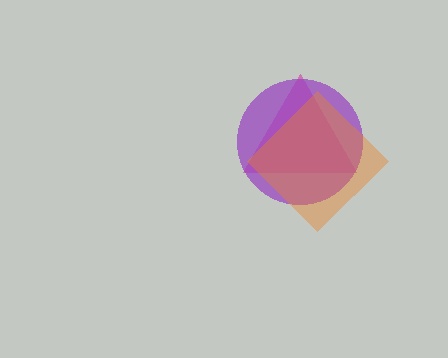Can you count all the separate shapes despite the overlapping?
Yes, there are 3 separate shapes.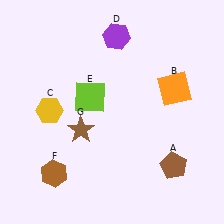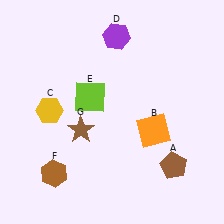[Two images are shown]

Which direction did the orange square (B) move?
The orange square (B) moved down.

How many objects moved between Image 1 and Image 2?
1 object moved between the two images.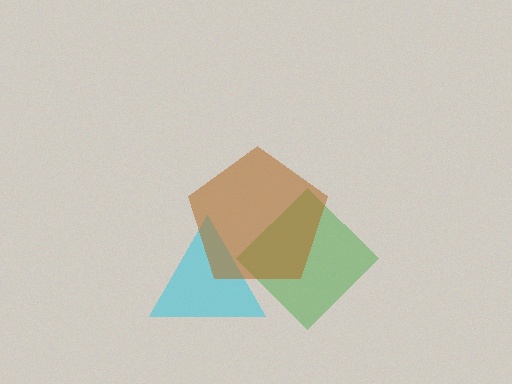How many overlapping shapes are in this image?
There are 3 overlapping shapes in the image.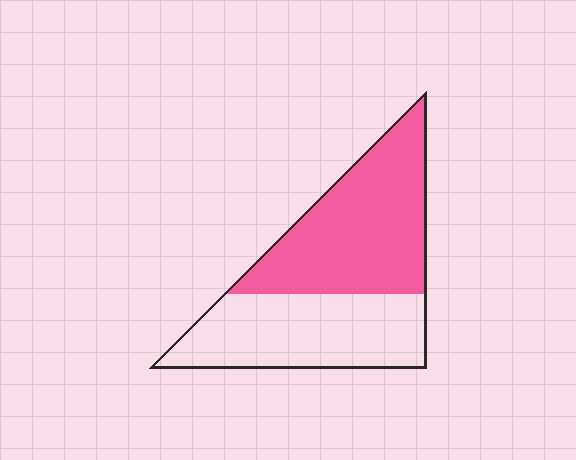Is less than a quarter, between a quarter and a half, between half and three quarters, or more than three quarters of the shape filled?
Between half and three quarters.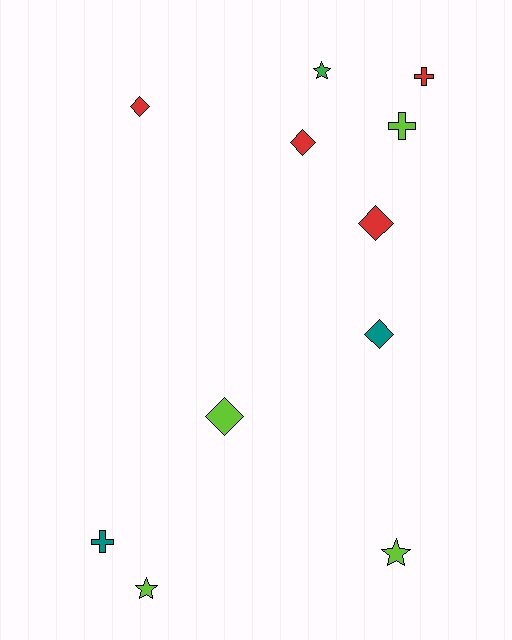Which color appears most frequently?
Lime, with 4 objects.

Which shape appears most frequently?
Diamond, with 5 objects.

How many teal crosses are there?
There is 1 teal cross.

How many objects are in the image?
There are 11 objects.